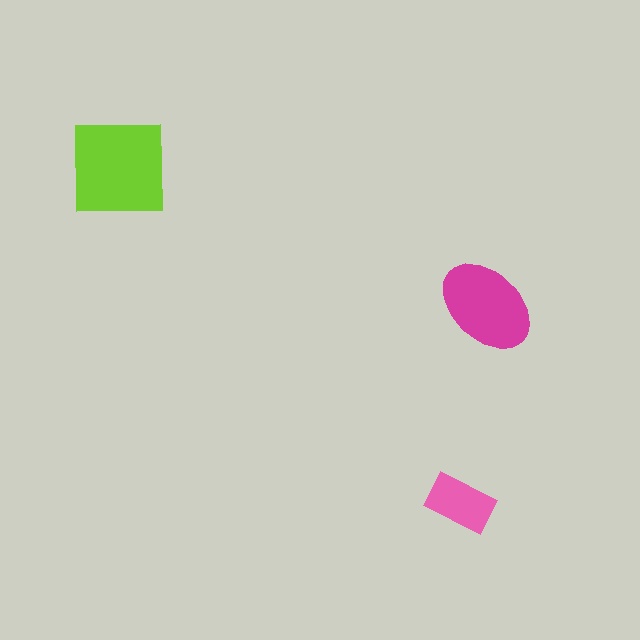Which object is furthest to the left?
The lime square is leftmost.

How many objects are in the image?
There are 3 objects in the image.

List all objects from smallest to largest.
The pink rectangle, the magenta ellipse, the lime square.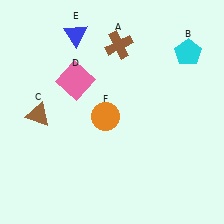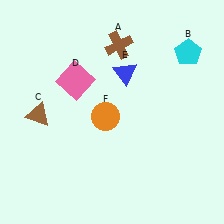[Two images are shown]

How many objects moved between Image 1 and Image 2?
1 object moved between the two images.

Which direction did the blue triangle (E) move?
The blue triangle (E) moved right.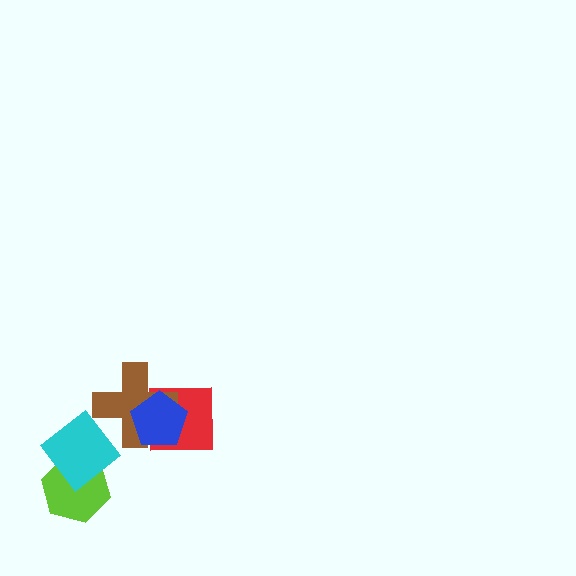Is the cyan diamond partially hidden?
Yes, it is partially covered by another shape.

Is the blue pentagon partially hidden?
No, no other shape covers it.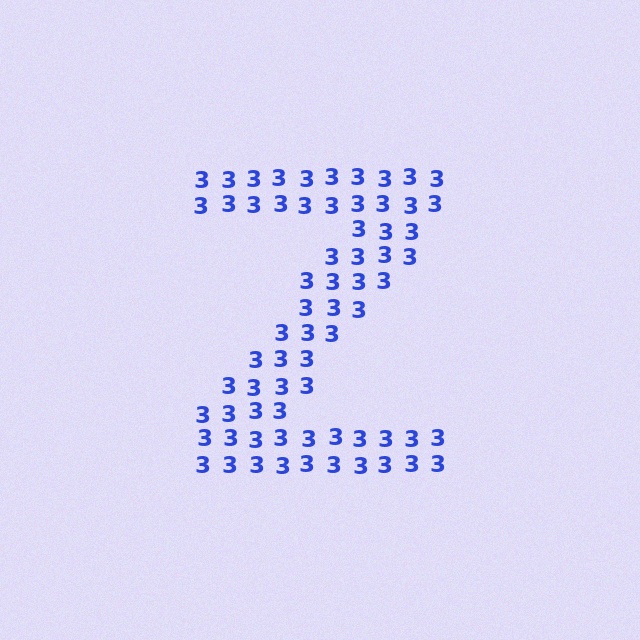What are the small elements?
The small elements are digit 3's.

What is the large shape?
The large shape is the letter Z.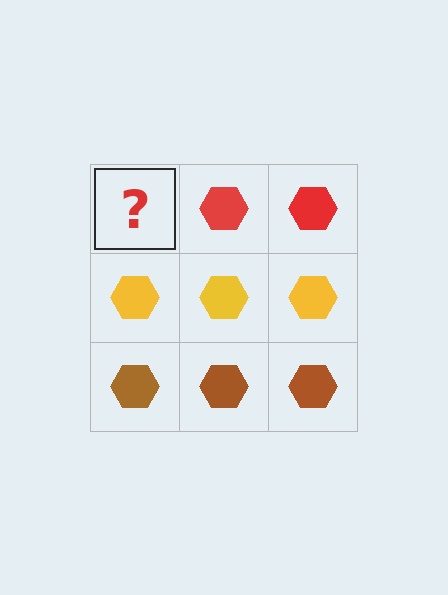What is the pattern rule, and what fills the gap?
The rule is that each row has a consistent color. The gap should be filled with a red hexagon.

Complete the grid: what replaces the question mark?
The question mark should be replaced with a red hexagon.